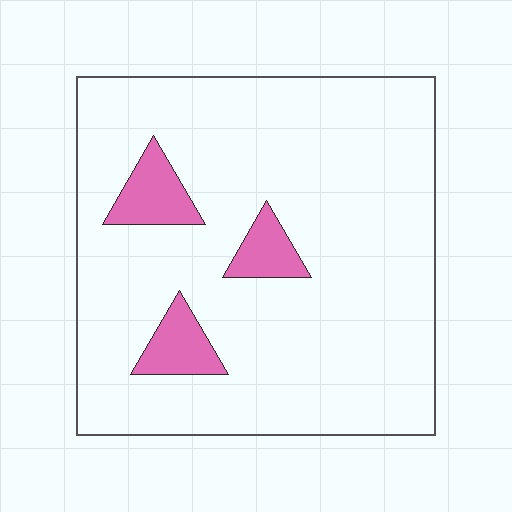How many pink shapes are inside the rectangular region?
3.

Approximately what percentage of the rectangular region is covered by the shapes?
Approximately 10%.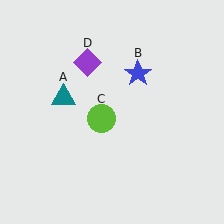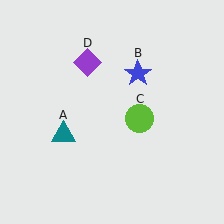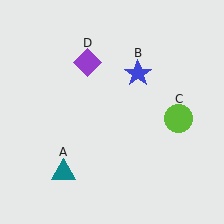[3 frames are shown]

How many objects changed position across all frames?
2 objects changed position: teal triangle (object A), lime circle (object C).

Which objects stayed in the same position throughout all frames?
Blue star (object B) and purple diamond (object D) remained stationary.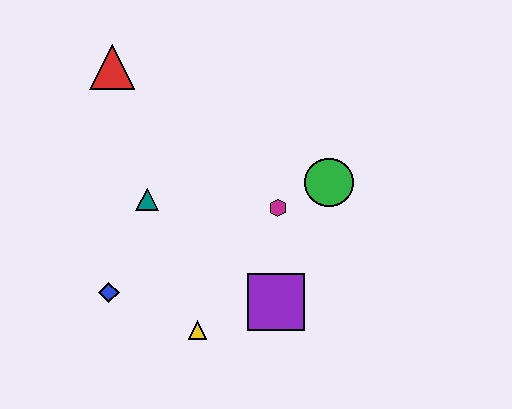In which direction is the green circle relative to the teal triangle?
The green circle is to the right of the teal triangle.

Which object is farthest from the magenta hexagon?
The red triangle is farthest from the magenta hexagon.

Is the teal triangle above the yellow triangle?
Yes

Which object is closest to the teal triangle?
The blue diamond is closest to the teal triangle.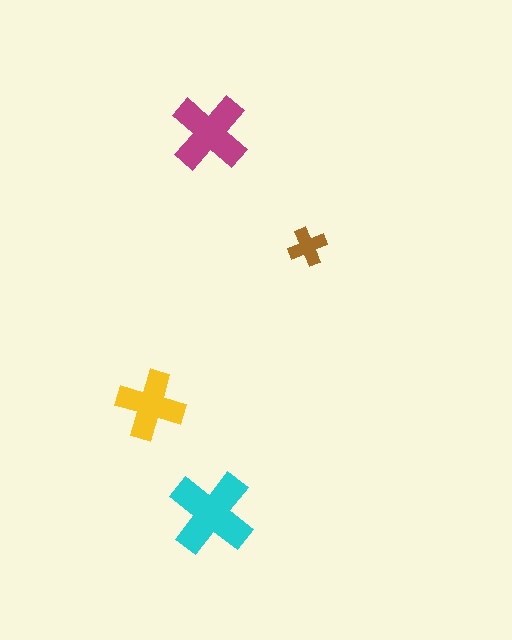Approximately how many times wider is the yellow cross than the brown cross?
About 2 times wider.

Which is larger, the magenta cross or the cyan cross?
The cyan one.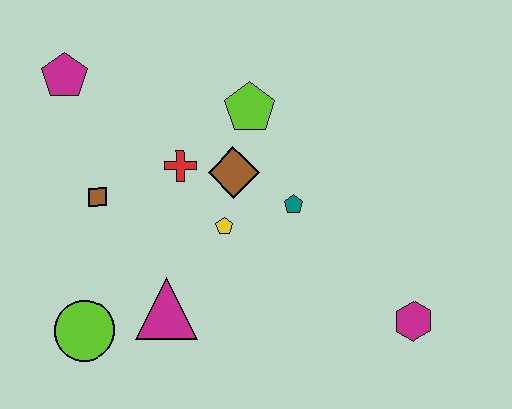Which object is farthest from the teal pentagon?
The magenta pentagon is farthest from the teal pentagon.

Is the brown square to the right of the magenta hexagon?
No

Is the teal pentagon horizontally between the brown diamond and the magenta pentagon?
No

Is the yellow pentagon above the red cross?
No